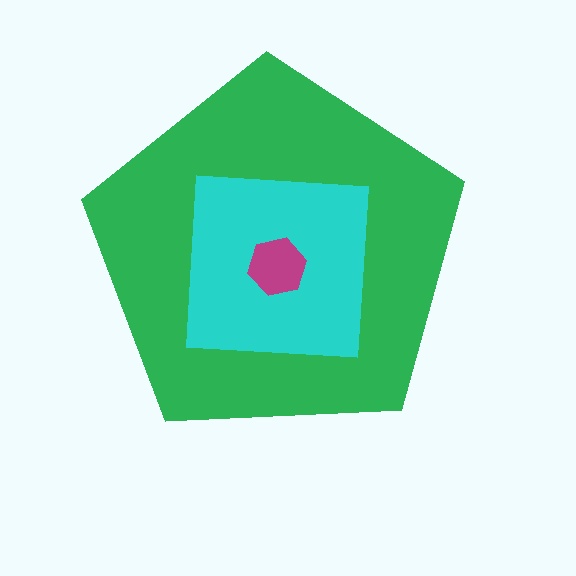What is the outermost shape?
The green pentagon.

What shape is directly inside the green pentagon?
The cyan square.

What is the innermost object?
The magenta hexagon.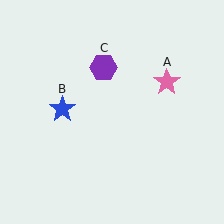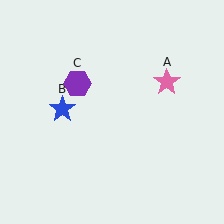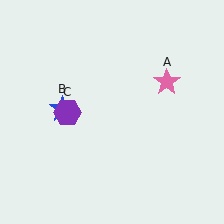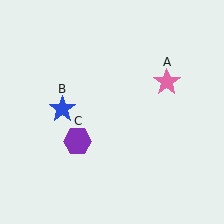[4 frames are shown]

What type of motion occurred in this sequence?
The purple hexagon (object C) rotated counterclockwise around the center of the scene.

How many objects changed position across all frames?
1 object changed position: purple hexagon (object C).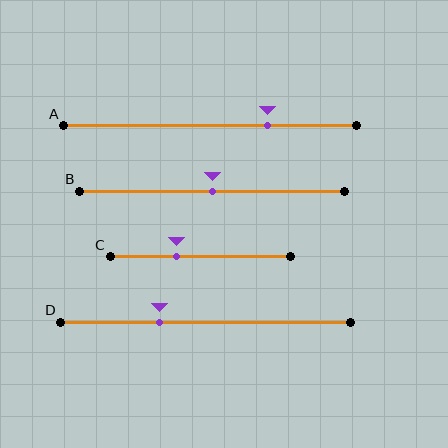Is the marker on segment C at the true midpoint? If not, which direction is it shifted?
No, the marker on segment C is shifted to the left by about 13% of the segment length.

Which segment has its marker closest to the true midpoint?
Segment B has its marker closest to the true midpoint.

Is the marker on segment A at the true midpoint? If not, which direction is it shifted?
No, the marker on segment A is shifted to the right by about 19% of the segment length.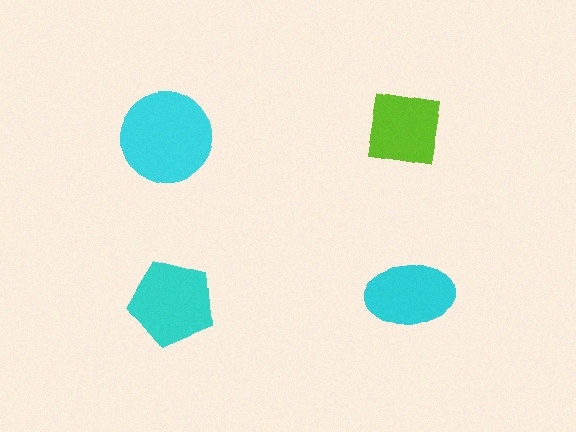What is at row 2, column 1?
A cyan pentagon.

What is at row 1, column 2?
A lime square.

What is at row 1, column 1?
A cyan circle.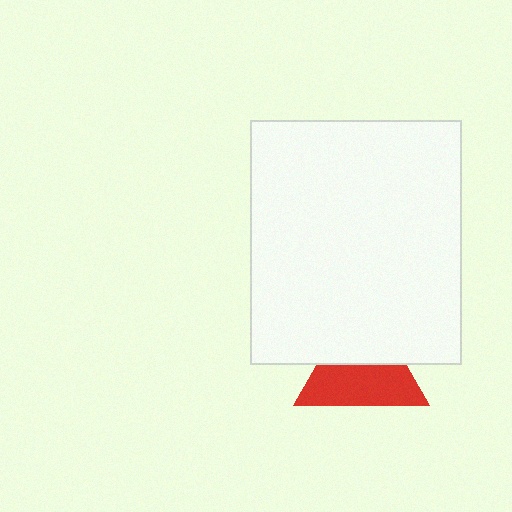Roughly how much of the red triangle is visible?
About half of it is visible (roughly 56%).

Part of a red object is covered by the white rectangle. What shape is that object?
It is a triangle.